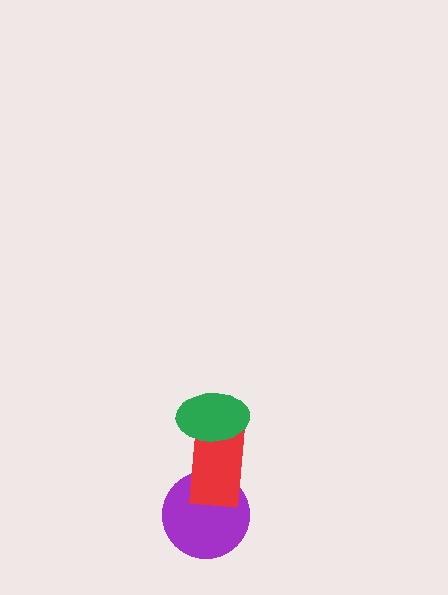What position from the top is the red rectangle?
The red rectangle is 2nd from the top.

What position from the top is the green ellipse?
The green ellipse is 1st from the top.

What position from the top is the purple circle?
The purple circle is 3rd from the top.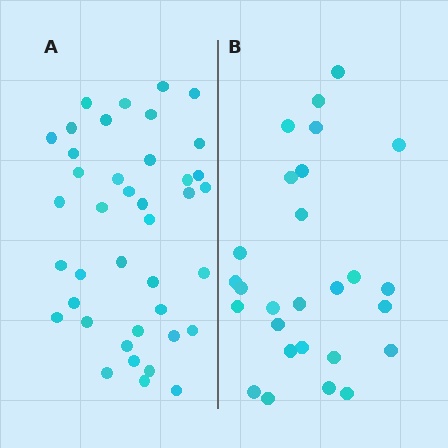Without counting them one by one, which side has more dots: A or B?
Region A (the left region) has more dots.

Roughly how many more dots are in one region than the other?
Region A has approximately 15 more dots than region B.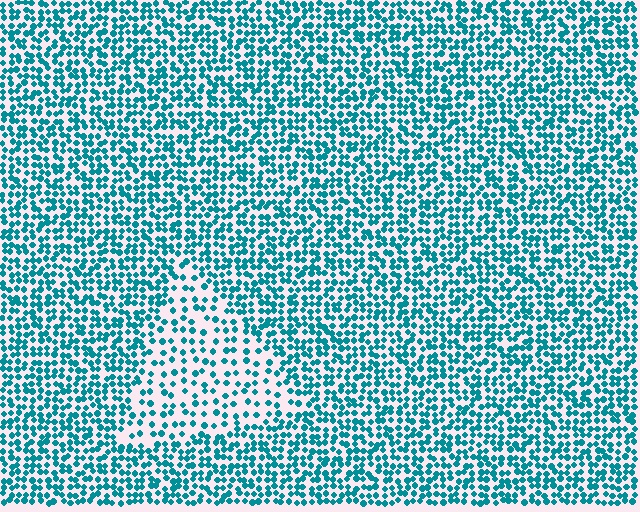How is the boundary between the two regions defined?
The boundary is defined by a change in element density (approximately 2.0x ratio). All elements are the same color, size, and shape.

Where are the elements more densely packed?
The elements are more densely packed outside the triangle boundary.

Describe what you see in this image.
The image contains small teal elements arranged at two different densities. A triangle-shaped region is visible where the elements are less densely packed than the surrounding area.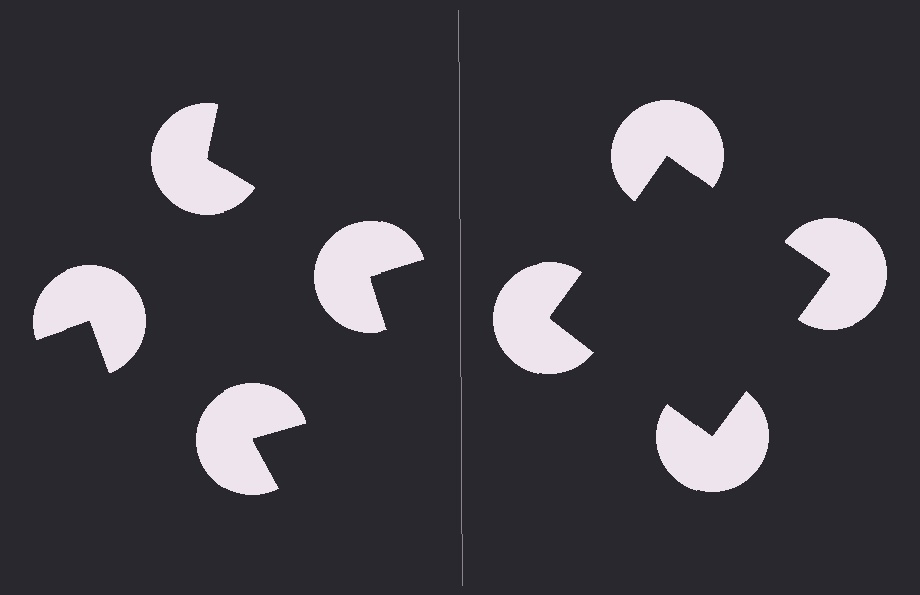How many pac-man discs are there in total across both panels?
8 — 4 on each side.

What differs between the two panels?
The pac-man discs are positioned identically on both sides; only the wedge orientations differ. On the right they align to a square; on the left they are misaligned.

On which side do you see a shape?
An illusory square appears on the right side. On the left side the wedge cuts are rotated, so no coherent shape forms.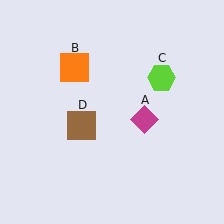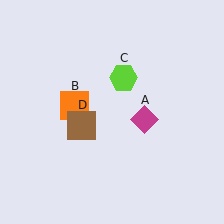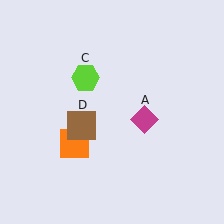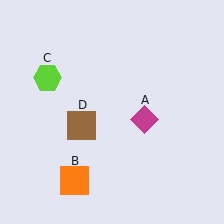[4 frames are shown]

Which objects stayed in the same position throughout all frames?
Magenta diamond (object A) and brown square (object D) remained stationary.